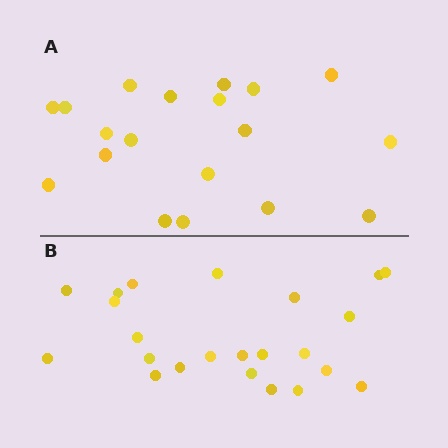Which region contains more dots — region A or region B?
Region B (the bottom region) has more dots.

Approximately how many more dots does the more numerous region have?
Region B has about 4 more dots than region A.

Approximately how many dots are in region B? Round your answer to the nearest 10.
About 20 dots. (The exact count is 23, which rounds to 20.)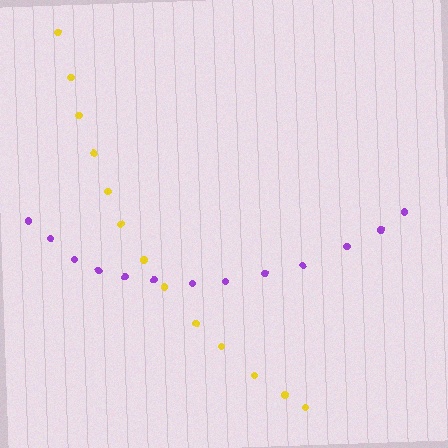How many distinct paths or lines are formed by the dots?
There are 2 distinct paths.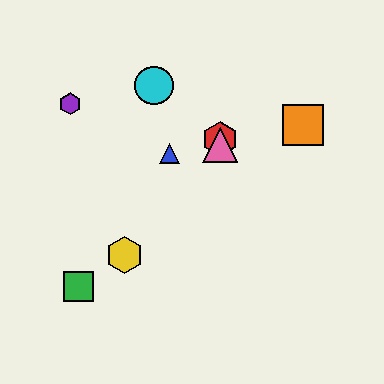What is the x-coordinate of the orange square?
The orange square is at x≈303.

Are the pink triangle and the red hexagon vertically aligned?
Yes, both are at x≈220.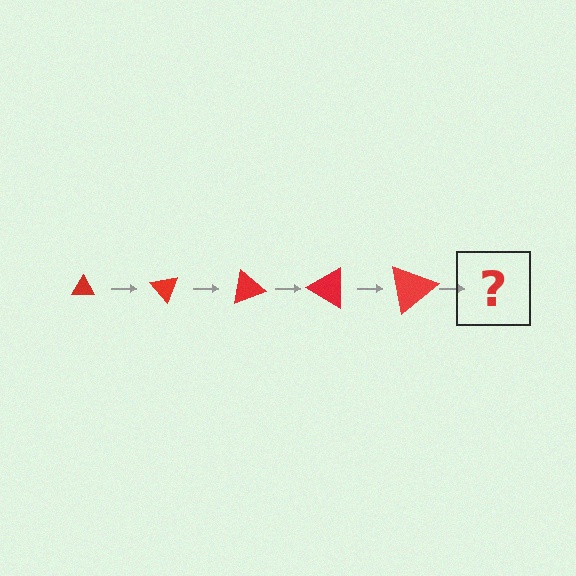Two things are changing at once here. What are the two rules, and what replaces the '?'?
The two rules are that the triangle grows larger each step and it rotates 50 degrees each step. The '?' should be a triangle, larger than the previous one and rotated 250 degrees from the start.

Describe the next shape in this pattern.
It should be a triangle, larger than the previous one and rotated 250 degrees from the start.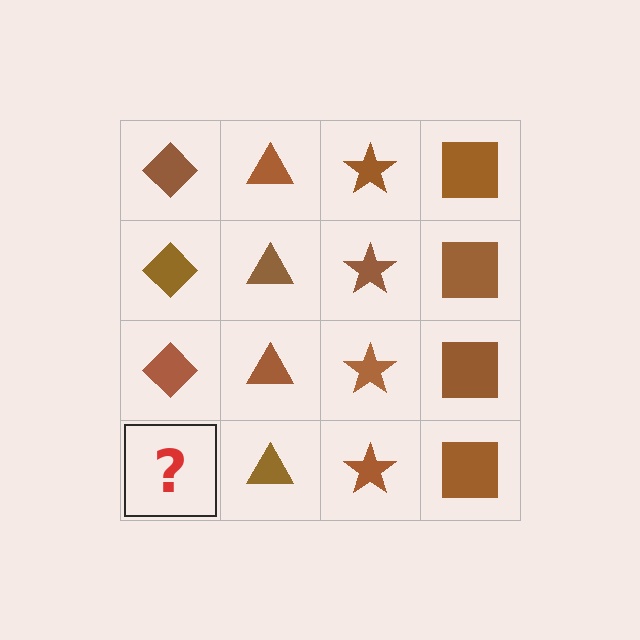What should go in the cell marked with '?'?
The missing cell should contain a brown diamond.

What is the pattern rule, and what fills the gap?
The rule is that each column has a consistent shape. The gap should be filled with a brown diamond.